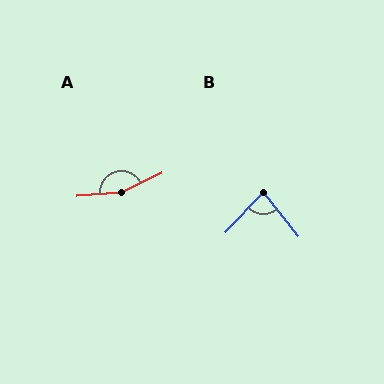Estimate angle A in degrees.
Approximately 158 degrees.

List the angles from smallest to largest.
B (82°), A (158°).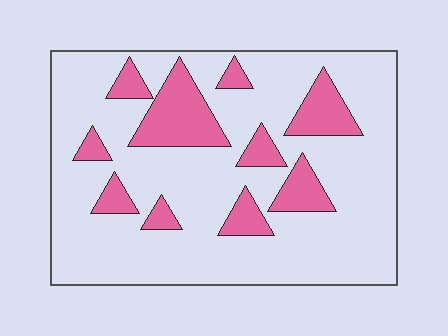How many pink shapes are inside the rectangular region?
10.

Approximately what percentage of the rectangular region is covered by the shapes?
Approximately 20%.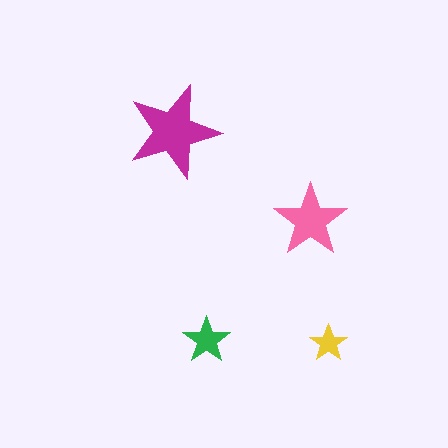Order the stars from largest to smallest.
the magenta one, the pink one, the green one, the yellow one.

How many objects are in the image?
There are 4 objects in the image.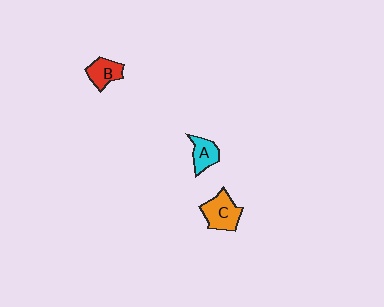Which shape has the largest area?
Shape C (orange).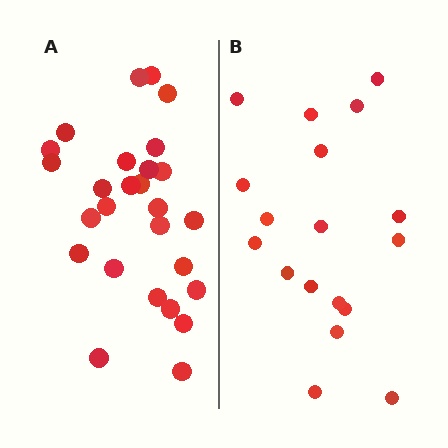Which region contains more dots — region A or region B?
Region A (the left region) has more dots.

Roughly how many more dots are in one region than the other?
Region A has roughly 8 or so more dots than region B.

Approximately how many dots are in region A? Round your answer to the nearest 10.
About 30 dots. (The exact count is 27, which rounds to 30.)